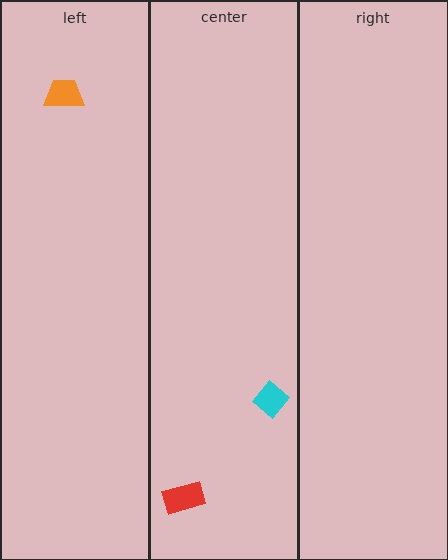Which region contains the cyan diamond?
The center region.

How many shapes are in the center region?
2.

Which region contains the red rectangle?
The center region.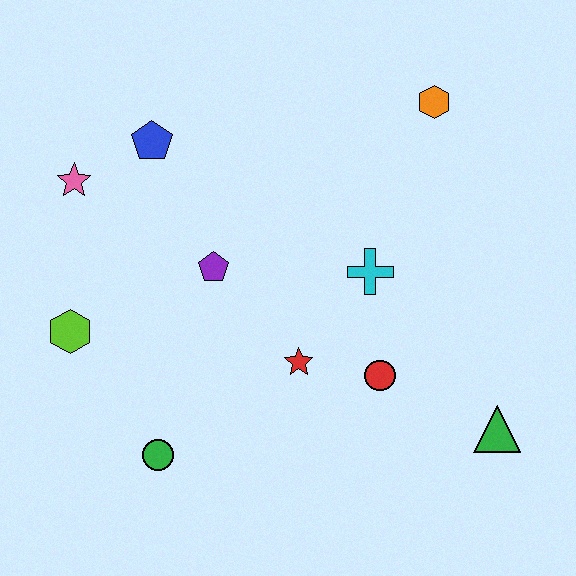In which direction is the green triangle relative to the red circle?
The green triangle is to the right of the red circle.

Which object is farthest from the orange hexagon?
The green circle is farthest from the orange hexagon.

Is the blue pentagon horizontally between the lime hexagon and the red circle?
Yes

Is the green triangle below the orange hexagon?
Yes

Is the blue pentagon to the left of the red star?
Yes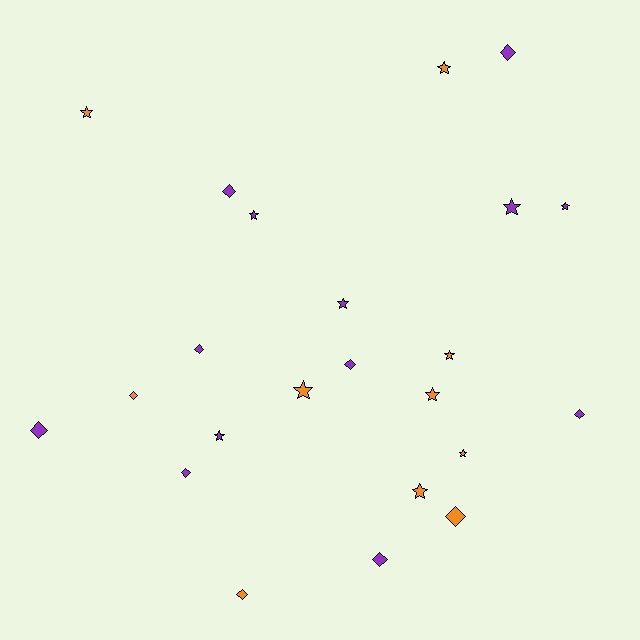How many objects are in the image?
There are 23 objects.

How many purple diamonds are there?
There are 8 purple diamonds.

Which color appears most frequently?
Purple, with 13 objects.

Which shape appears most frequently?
Star, with 12 objects.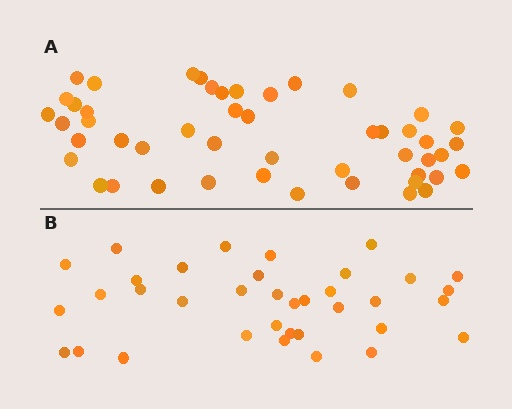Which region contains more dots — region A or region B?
Region A (the top region) has more dots.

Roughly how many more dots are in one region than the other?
Region A has approximately 15 more dots than region B.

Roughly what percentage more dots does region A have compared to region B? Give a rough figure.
About 35% more.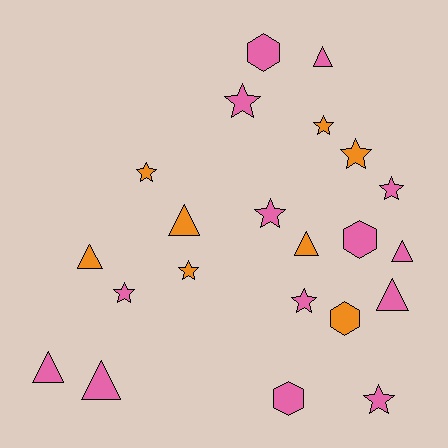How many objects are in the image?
There are 22 objects.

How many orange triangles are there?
There are 3 orange triangles.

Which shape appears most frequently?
Star, with 10 objects.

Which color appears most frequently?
Pink, with 14 objects.